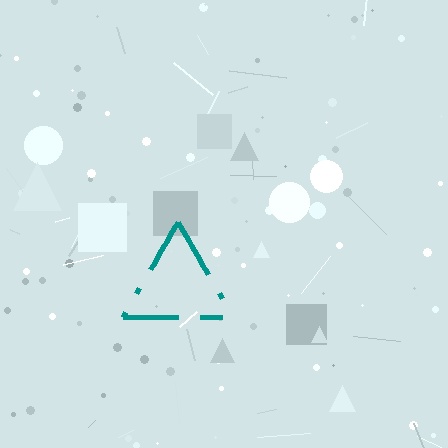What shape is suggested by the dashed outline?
The dashed outline suggests a triangle.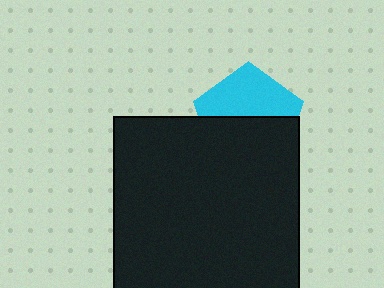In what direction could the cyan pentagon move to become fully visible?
The cyan pentagon could move up. That would shift it out from behind the black square entirely.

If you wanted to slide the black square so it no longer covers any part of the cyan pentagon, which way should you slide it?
Slide it down — that is the most direct way to separate the two shapes.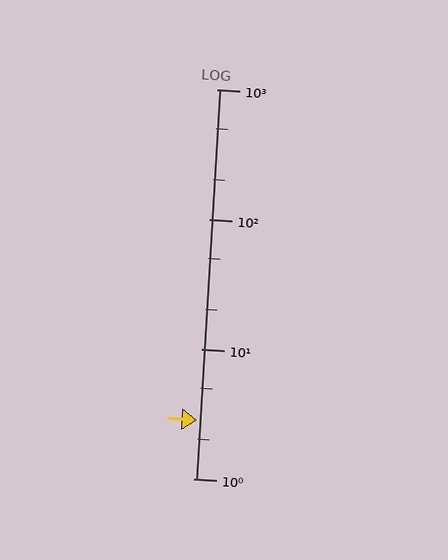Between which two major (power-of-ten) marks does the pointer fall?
The pointer is between 1 and 10.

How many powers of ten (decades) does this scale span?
The scale spans 3 decades, from 1 to 1000.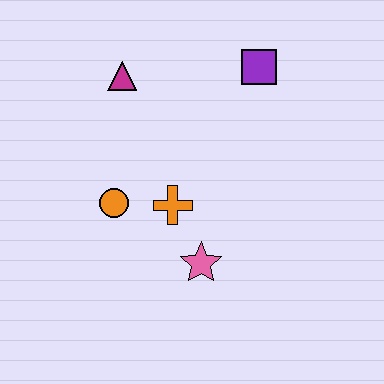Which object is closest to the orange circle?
The orange cross is closest to the orange circle.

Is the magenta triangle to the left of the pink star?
Yes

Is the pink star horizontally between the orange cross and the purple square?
Yes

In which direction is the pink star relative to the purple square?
The pink star is below the purple square.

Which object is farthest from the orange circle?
The purple square is farthest from the orange circle.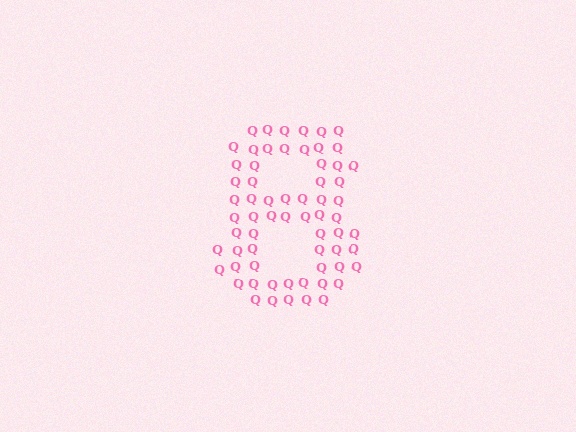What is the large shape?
The large shape is the digit 8.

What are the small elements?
The small elements are letter Q's.